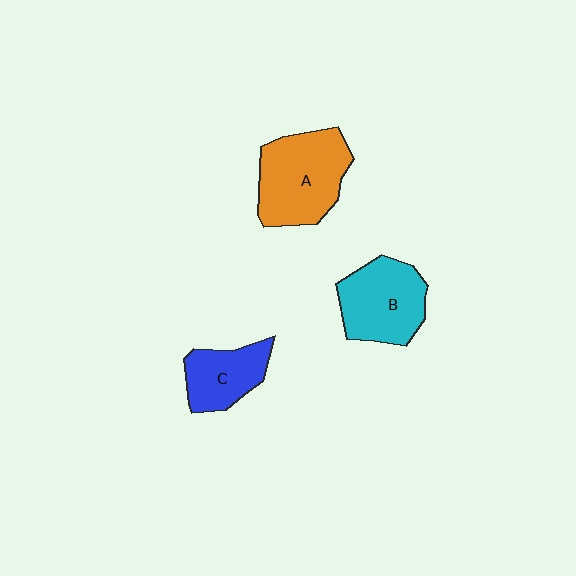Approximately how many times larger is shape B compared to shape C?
Approximately 1.4 times.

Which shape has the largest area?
Shape A (orange).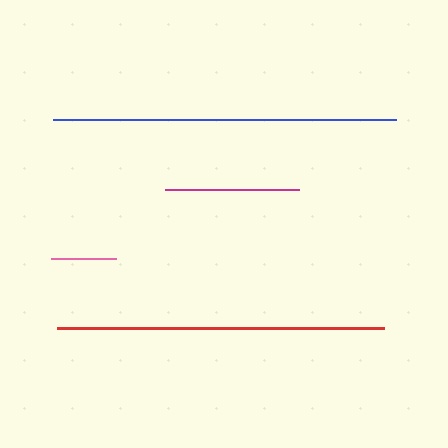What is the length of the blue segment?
The blue segment is approximately 343 pixels long.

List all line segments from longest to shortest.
From longest to shortest: blue, red, magenta, pink.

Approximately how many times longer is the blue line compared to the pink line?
The blue line is approximately 5.2 times the length of the pink line.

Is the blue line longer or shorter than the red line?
The blue line is longer than the red line.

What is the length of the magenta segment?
The magenta segment is approximately 134 pixels long.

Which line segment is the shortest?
The pink line is the shortest at approximately 65 pixels.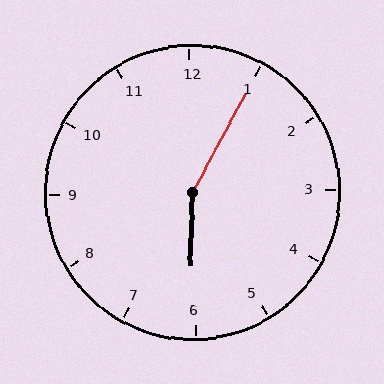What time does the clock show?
6:05.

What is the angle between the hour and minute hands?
Approximately 152 degrees.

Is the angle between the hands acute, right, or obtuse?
It is obtuse.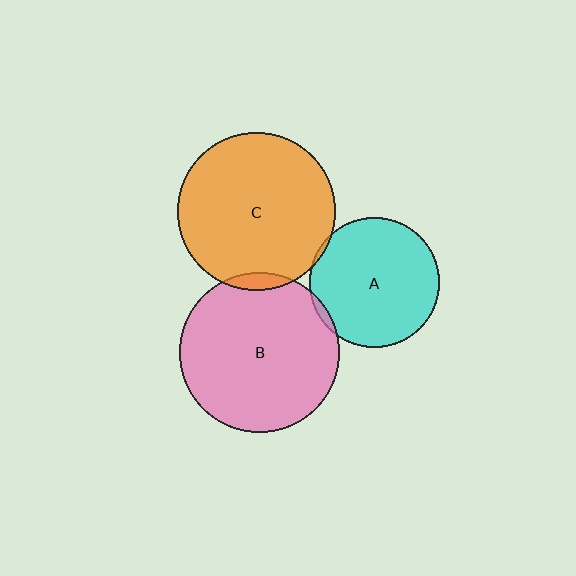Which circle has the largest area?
Circle B (pink).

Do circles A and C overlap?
Yes.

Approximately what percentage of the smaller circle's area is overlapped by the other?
Approximately 5%.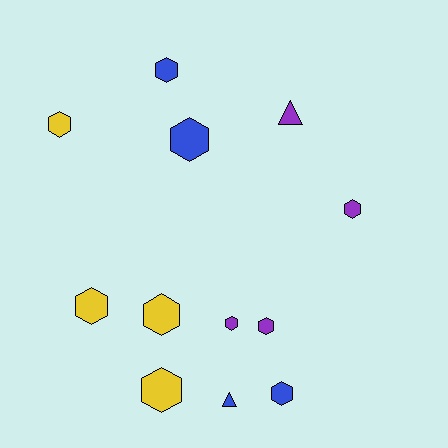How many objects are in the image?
There are 12 objects.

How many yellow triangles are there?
There are no yellow triangles.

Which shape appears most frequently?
Hexagon, with 10 objects.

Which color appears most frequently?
Purple, with 4 objects.